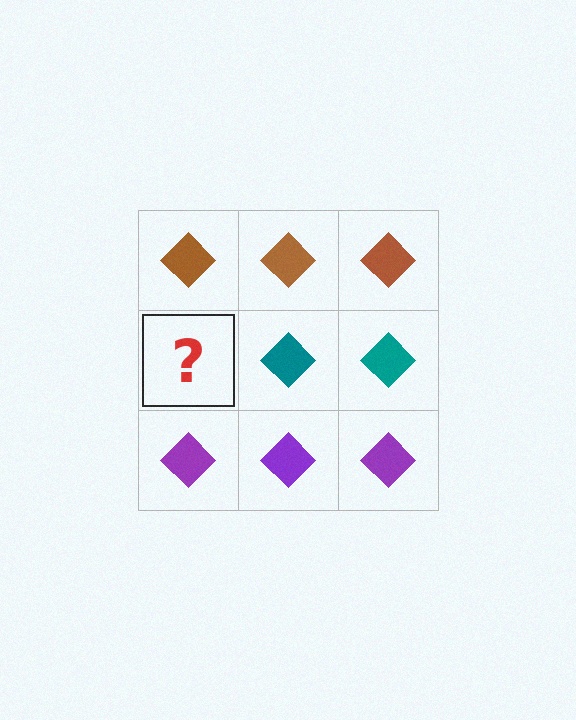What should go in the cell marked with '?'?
The missing cell should contain a teal diamond.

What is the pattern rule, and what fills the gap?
The rule is that each row has a consistent color. The gap should be filled with a teal diamond.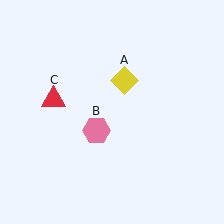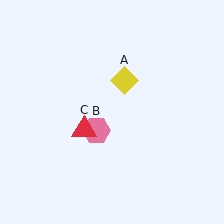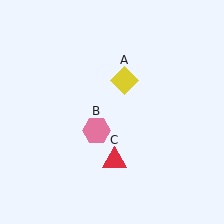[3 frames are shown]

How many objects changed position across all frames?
1 object changed position: red triangle (object C).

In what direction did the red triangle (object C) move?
The red triangle (object C) moved down and to the right.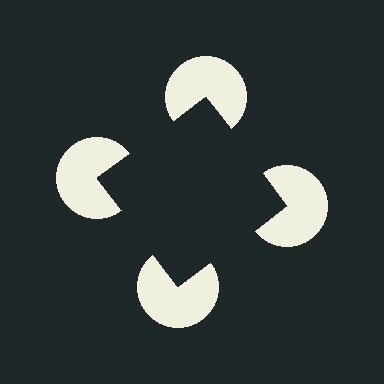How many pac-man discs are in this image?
There are 4 — one at each vertex of the illusory square.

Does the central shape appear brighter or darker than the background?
It typically appears slightly darker than the background, even though no actual brightness change is drawn.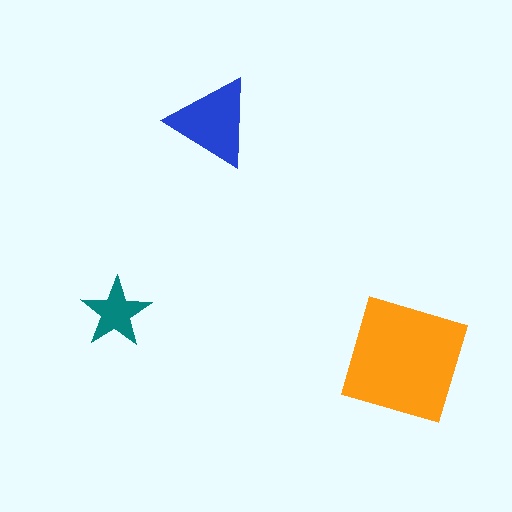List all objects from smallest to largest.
The teal star, the blue triangle, the orange square.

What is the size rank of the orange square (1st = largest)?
1st.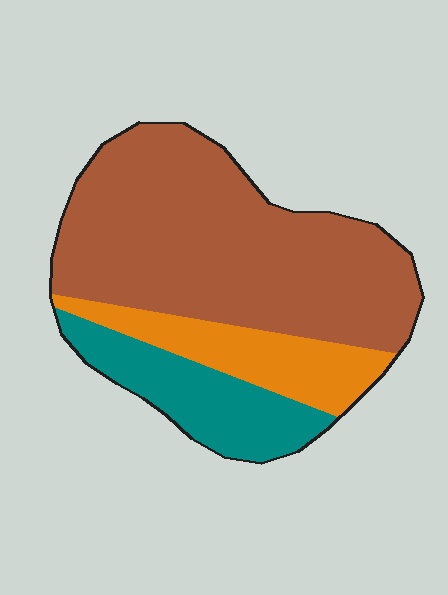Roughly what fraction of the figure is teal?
Teal covers about 20% of the figure.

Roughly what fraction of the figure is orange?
Orange takes up about one sixth (1/6) of the figure.